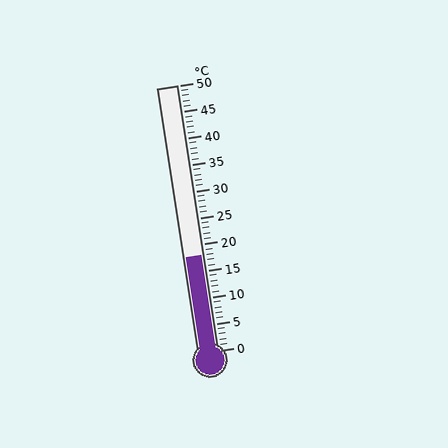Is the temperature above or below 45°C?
The temperature is below 45°C.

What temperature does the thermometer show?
The thermometer shows approximately 18°C.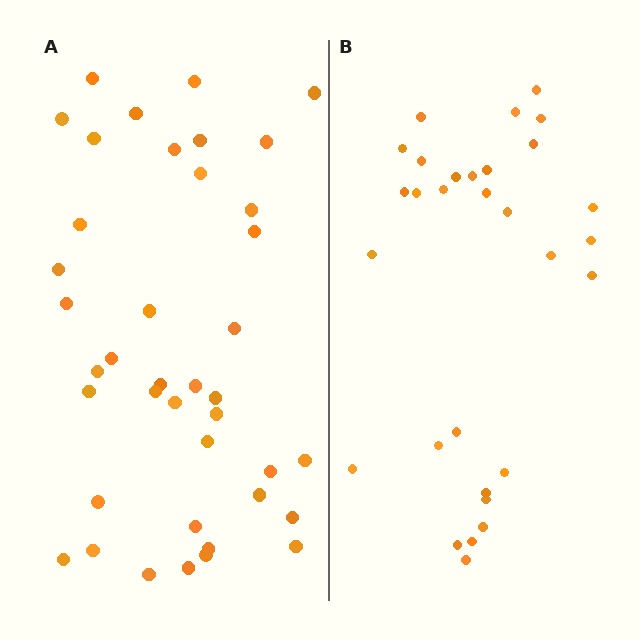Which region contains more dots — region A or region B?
Region A (the left region) has more dots.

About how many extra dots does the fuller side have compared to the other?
Region A has roughly 10 or so more dots than region B.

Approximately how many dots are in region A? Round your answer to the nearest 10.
About 40 dots.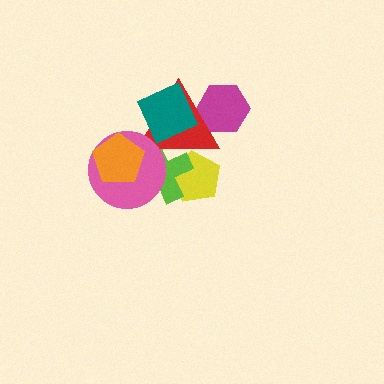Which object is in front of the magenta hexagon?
The red triangle is in front of the magenta hexagon.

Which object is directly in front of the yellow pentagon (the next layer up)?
The lime cross is directly in front of the yellow pentagon.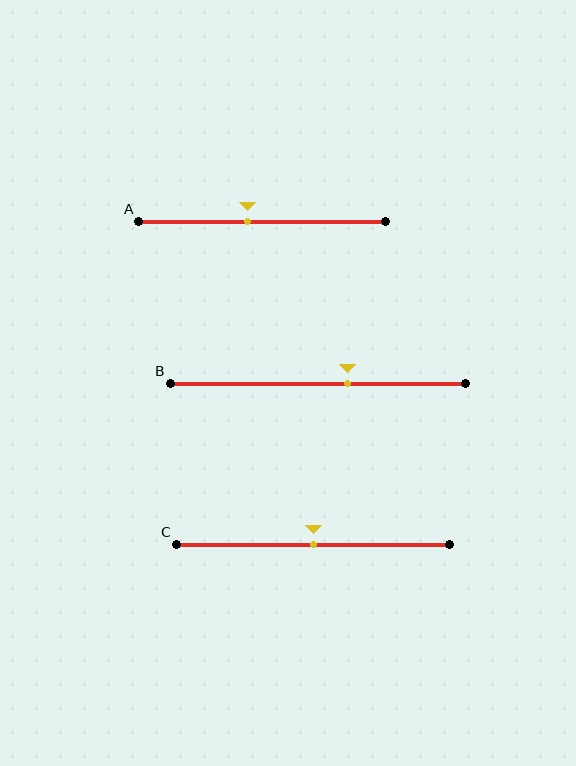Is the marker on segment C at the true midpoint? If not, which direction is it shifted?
Yes, the marker on segment C is at the true midpoint.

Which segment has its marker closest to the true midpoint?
Segment C has its marker closest to the true midpoint.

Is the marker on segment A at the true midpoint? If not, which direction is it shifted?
No, the marker on segment A is shifted to the left by about 6% of the segment length.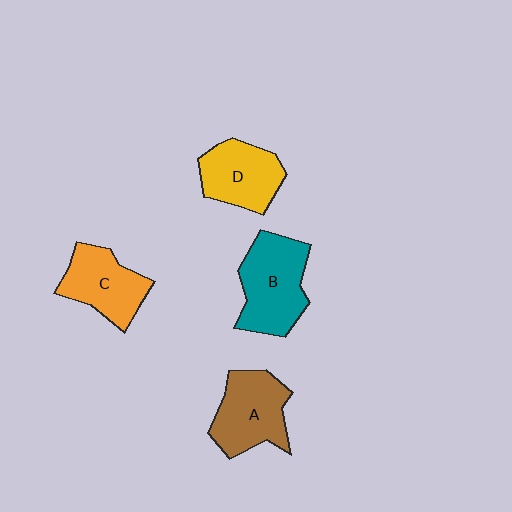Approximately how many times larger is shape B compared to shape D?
Approximately 1.3 times.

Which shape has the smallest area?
Shape D (yellow).